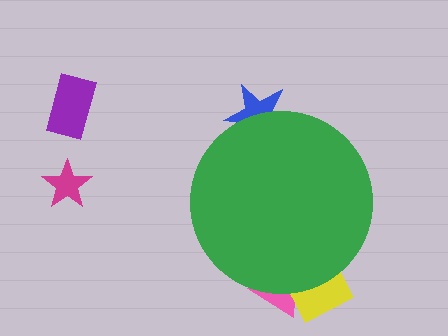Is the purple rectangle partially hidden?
No, the purple rectangle is fully visible.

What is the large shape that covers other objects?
A green circle.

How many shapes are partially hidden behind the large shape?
3 shapes are partially hidden.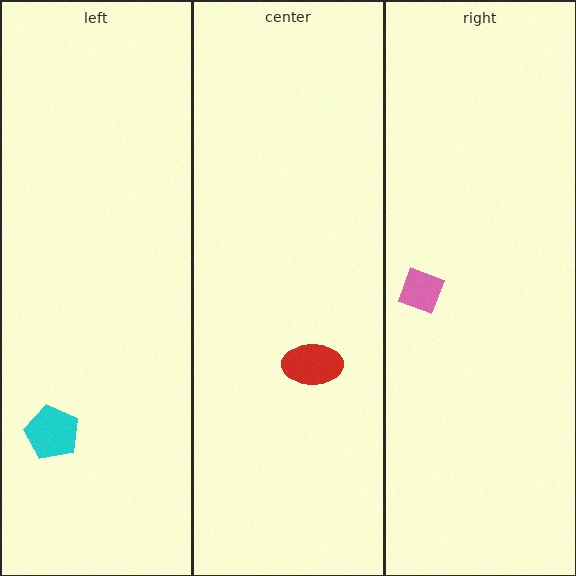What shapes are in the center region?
The red ellipse.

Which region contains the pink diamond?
The right region.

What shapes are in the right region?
The pink diamond.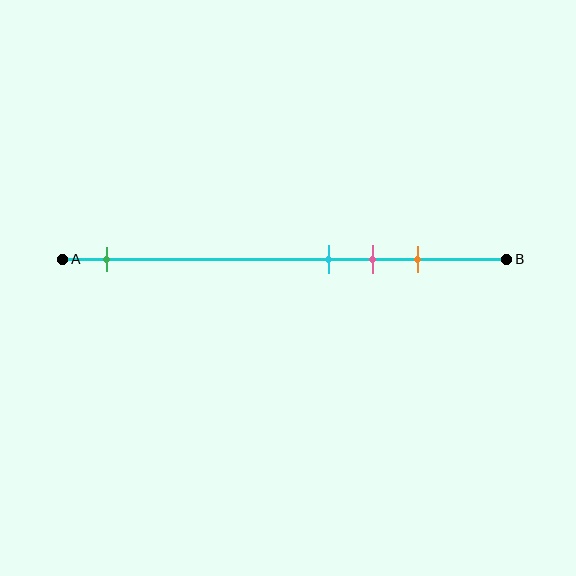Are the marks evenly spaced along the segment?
No, the marks are not evenly spaced.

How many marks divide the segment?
There are 4 marks dividing the segment.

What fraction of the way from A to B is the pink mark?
The pink mark is approximately 70% (0.7) of the way from A to B.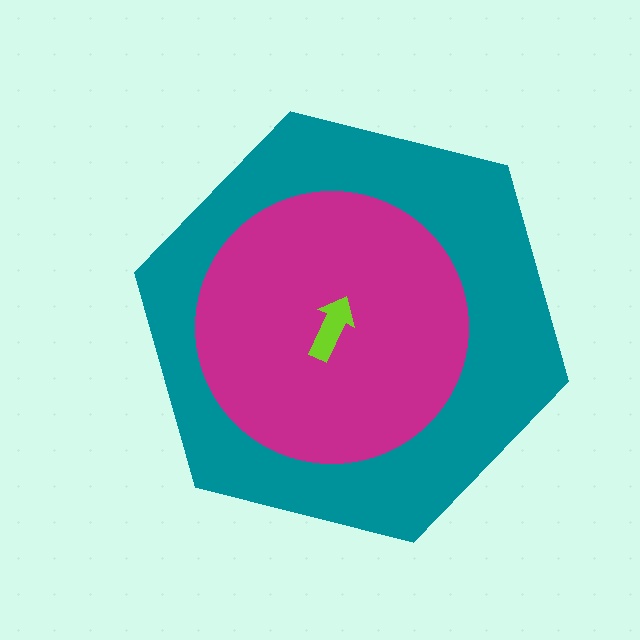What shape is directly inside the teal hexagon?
The magenta circle.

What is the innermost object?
The lime arrow.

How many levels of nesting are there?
3.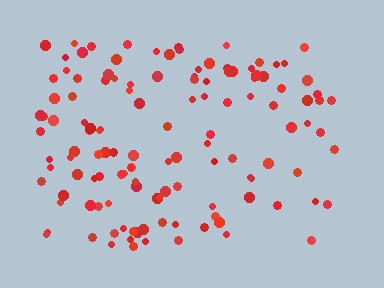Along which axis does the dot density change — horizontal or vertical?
Horizontal.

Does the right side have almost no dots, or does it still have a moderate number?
Still a moderate number, just noticeably fewer than the left.